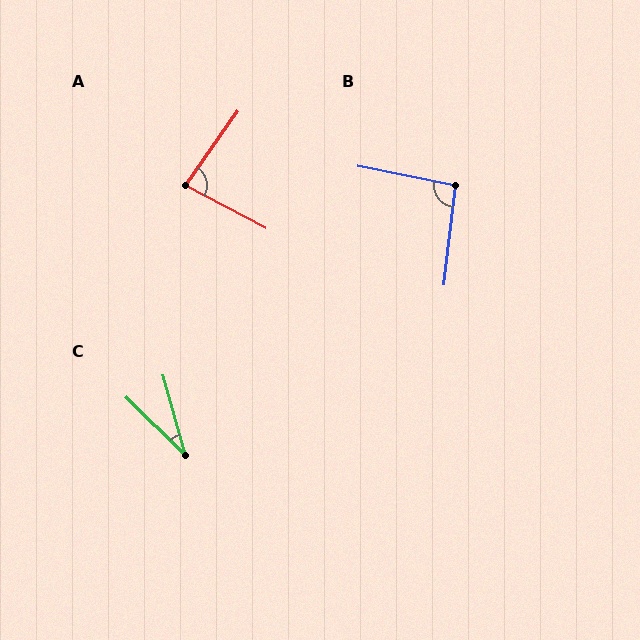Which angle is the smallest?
C, at approximately 30 degrees.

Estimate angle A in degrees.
Approximately 82 degrees.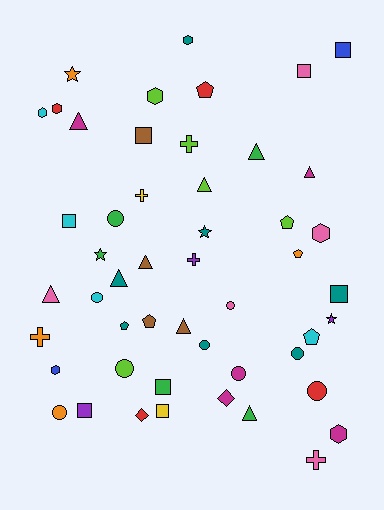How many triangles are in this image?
There are 9 triangles.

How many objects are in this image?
There are 50 objects.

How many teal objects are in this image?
There are 7 teal objects.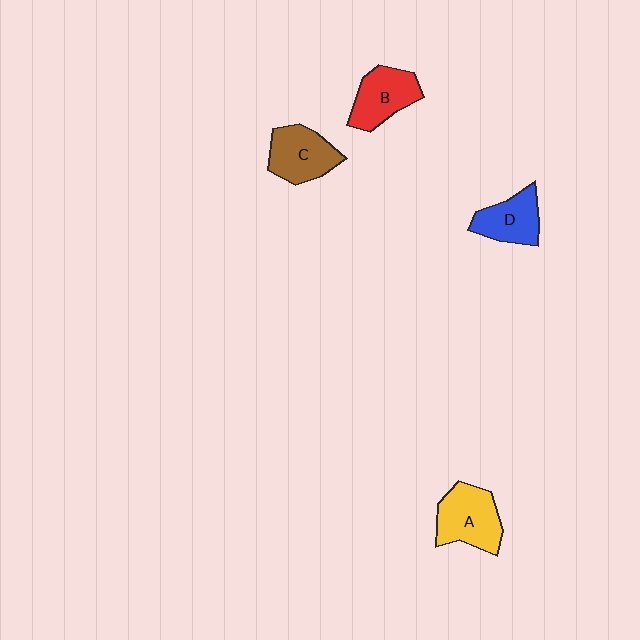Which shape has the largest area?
Shape A (yellow).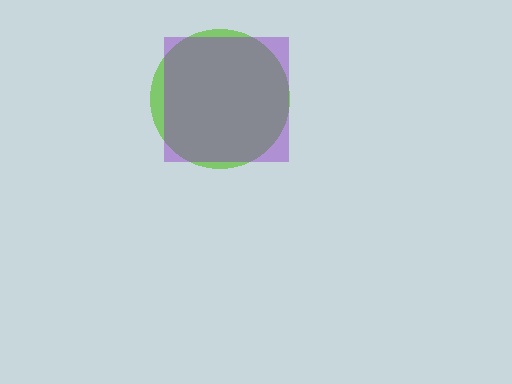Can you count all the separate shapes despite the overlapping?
Yes, there are 2 separate shapes.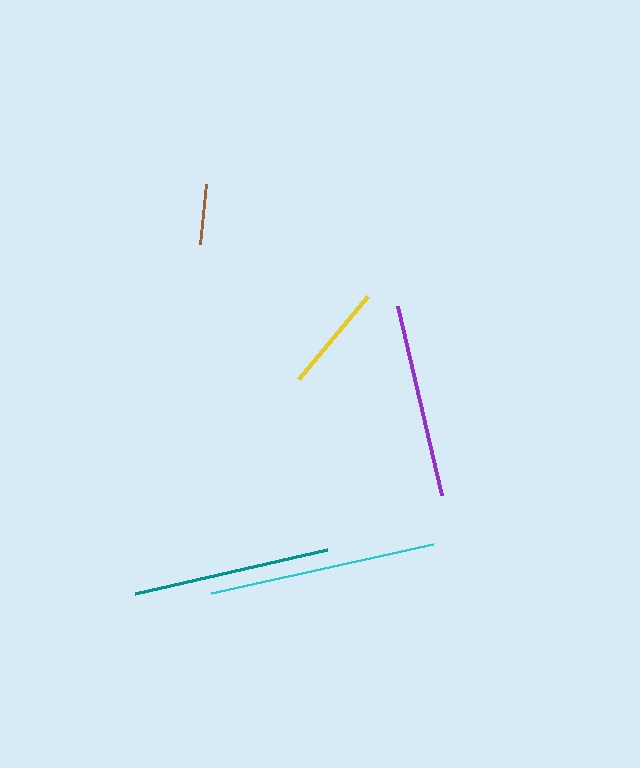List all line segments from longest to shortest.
From longest to shortest: cyan, teal, purple, yellow, brown.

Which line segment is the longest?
The cyan line is the longest at approximately 227 pixels.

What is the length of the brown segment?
The brown segment is approximately 60 pixels long.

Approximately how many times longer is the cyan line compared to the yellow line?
The cyan line is approximately 2.1 times the length of the yellow line.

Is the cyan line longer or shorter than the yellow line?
The cyan line is longer than the yellow line.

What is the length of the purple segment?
The purple segment is approximately 195 pixels long.